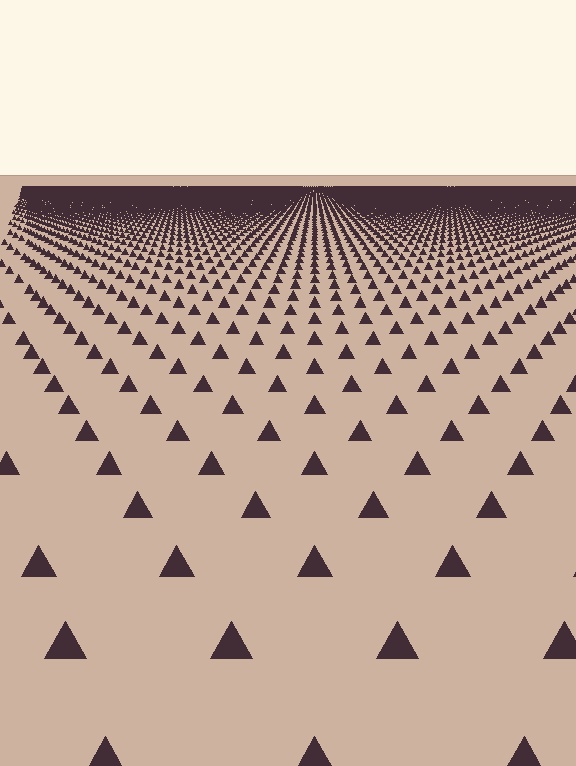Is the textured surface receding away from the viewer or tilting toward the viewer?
The surface is receding away from the viewer. Texture elements get smaller and denser toward the top.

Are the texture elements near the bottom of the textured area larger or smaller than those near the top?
Larger. Near the bottom, elements are closer to the viewer and appear at a bigger on-screen size.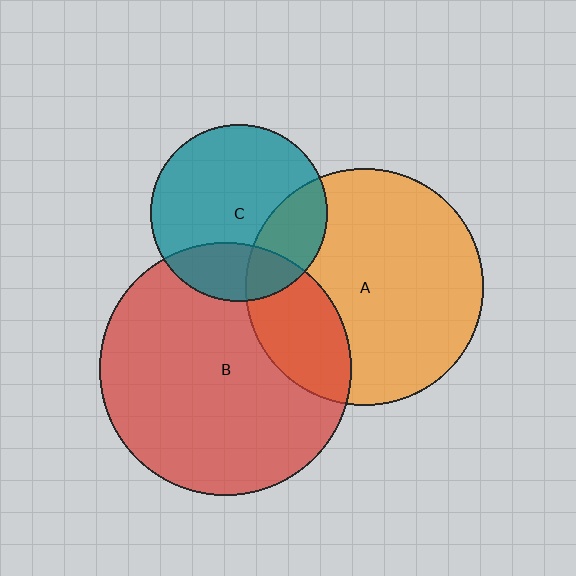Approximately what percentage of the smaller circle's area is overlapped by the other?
Approximately 25%.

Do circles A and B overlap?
Yes.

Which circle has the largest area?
Circle B (red).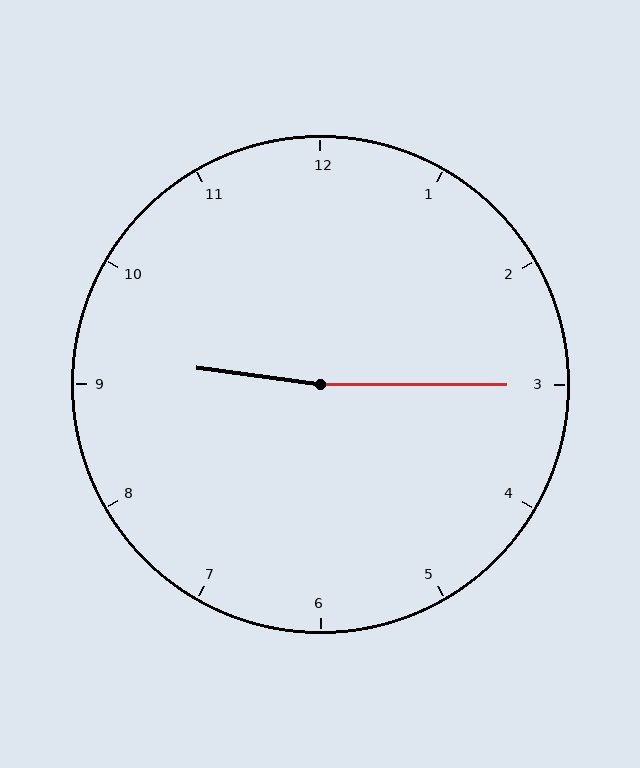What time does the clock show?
9:15.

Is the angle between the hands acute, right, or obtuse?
It is obtuse.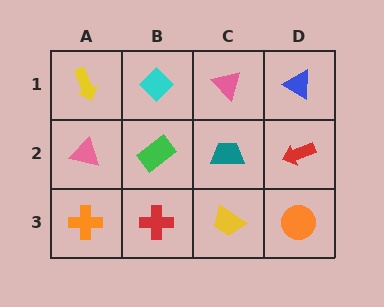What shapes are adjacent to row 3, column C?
A teal trapezoid (row 2, column C), a red cross (row 3, column B), an orange circle (row 3, column D).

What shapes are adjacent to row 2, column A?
A yellow arrow (row 1, column A), an orange cross (row 3, column A), a green rectangle (row 2, column B).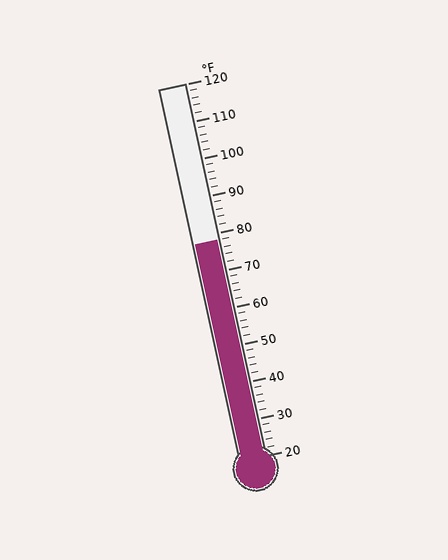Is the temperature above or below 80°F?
The temperature is below 80°F.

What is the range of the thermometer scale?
The thermometer scale ranges from 20°F to 120°F.